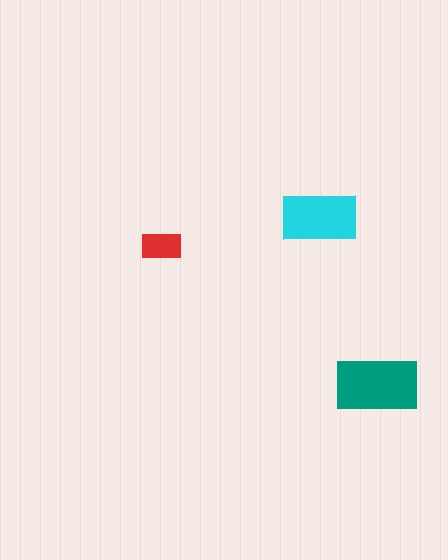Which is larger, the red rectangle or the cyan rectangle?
The cyan one.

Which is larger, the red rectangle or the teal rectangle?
The teal one.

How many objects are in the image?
There are 3 objects in the image.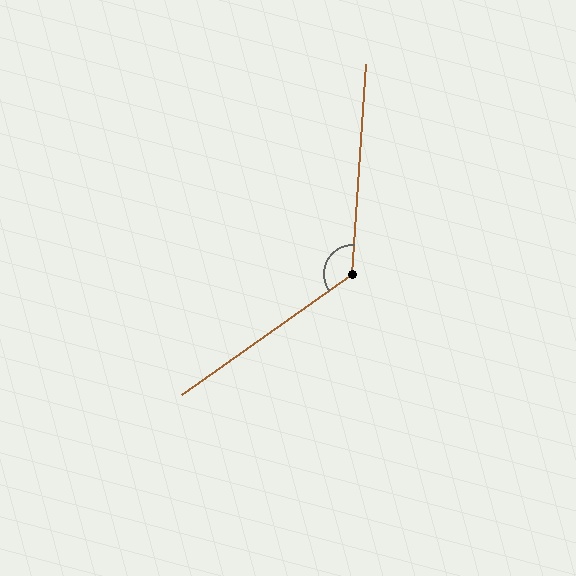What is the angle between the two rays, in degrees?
Approximately 129 degrees.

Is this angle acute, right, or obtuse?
It is obtuse.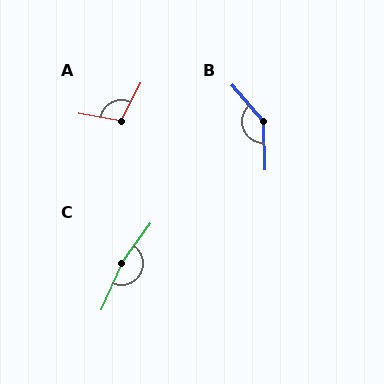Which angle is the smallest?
A, at approximately 106 degrees.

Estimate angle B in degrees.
Approximately 142 degrees.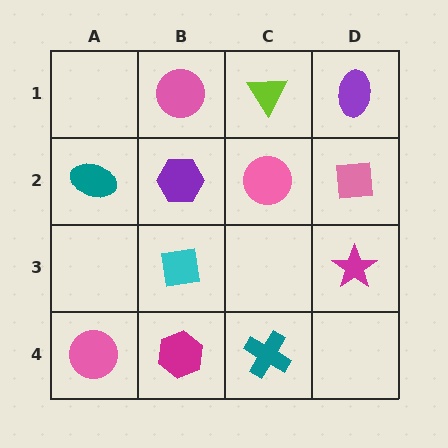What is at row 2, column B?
A purple hexagon.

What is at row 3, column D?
A magenta star.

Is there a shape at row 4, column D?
No, that cell is empty.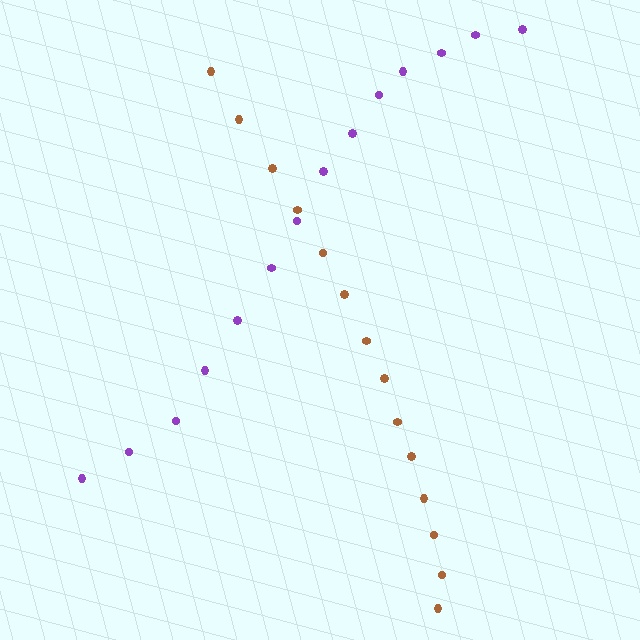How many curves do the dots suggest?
There are 2 distinct paths.